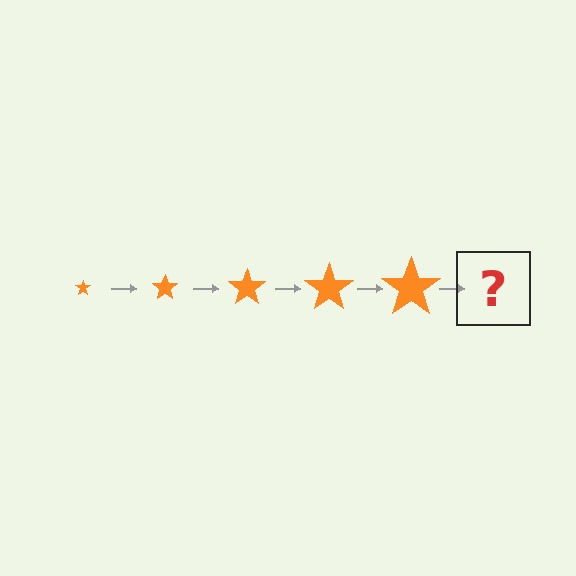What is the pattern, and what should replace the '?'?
The pattern is that the star gets progressively larger each step. The '?' should be an orange star, larger than the previous one.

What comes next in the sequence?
The next element should be an orange star, larger than the previous one.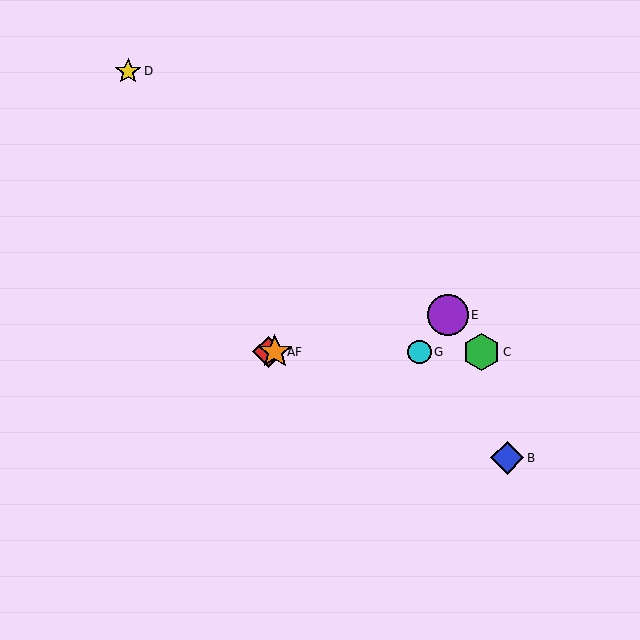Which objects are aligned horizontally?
Objects A, C, F, G are aligned horizontally.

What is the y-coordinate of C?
Object C is at y≈352.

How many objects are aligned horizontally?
4 objects (A, C, F, G) are aligned horizontally.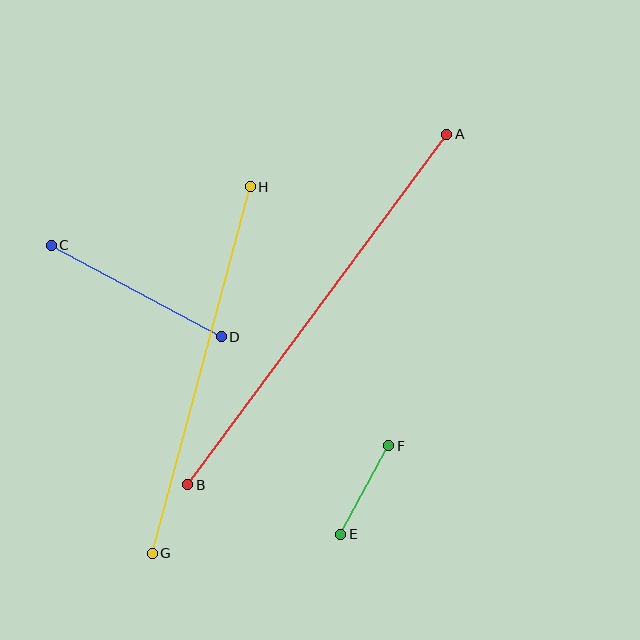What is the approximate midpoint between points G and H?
The midpoint is at approximately (201, 370) pixels.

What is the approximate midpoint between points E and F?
The midpoint is at approximately (365, 490) pixels.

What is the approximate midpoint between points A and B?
The midpoint is at approximately (317, 309) pixels.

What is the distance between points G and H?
The distance is approximately 380 pixels.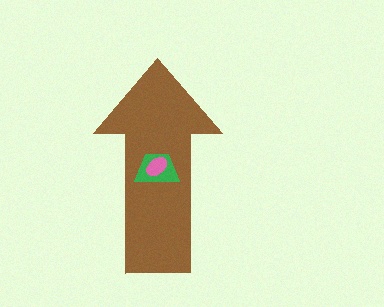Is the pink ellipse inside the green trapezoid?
Yes.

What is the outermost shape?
The brown arrow.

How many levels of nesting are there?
3.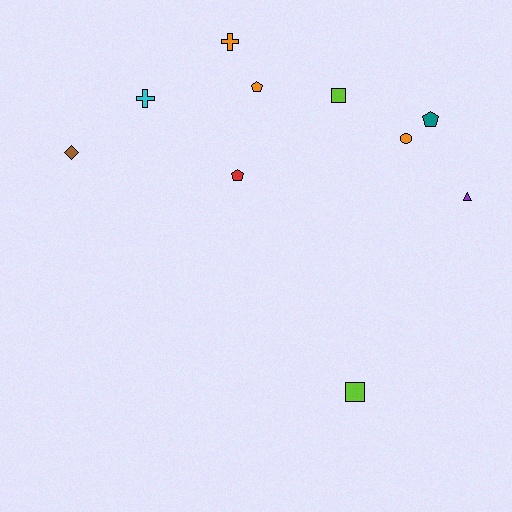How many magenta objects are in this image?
There are no magenta objects.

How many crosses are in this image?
There are 2 crosses.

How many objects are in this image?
There are 10 objects.